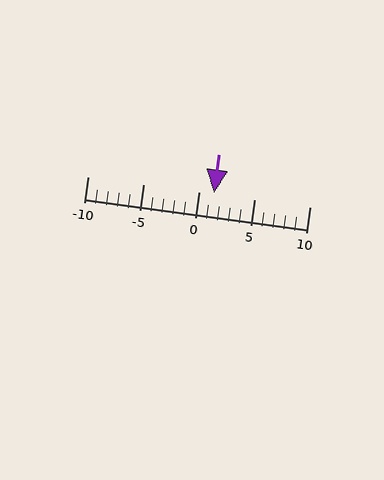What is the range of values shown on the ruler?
The ruler shows values from -10 to 10.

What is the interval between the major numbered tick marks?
The major tick marks are spaced 5 units apart.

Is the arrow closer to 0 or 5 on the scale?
The arrow is closer to 0.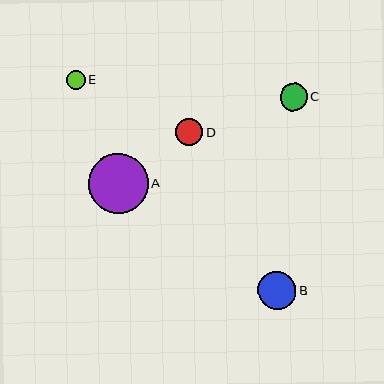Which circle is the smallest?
Circle E is the smallest with a size of approximately 19 pixels.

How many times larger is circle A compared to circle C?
Circle A is approximately 2.2 times the size of circle C.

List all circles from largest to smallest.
From largest to smallest: A, B, C, D, E.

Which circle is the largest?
Circle A is the largest with a size of approximately 60 pixels.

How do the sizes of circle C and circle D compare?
Circle C and circle D are approximately the same size.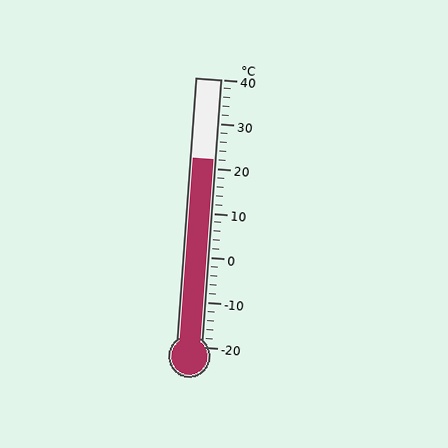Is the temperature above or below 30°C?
The temperature is below 30°C.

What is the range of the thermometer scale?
The thermometer scale ranges from -20°C to 40°C.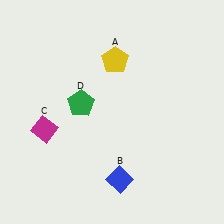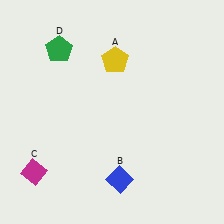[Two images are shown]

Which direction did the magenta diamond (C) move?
The magenta diamond (C) moved down.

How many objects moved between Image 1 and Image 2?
2 objects moved between the two images.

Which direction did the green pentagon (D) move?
The green pentagon (D) moved up.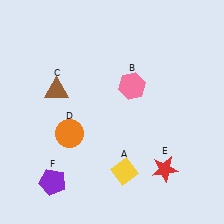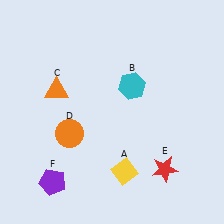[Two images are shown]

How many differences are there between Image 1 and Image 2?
There are 2 differences between the two images.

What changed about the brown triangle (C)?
In Image 1, C is brown. In Image 2, it changed to orange.